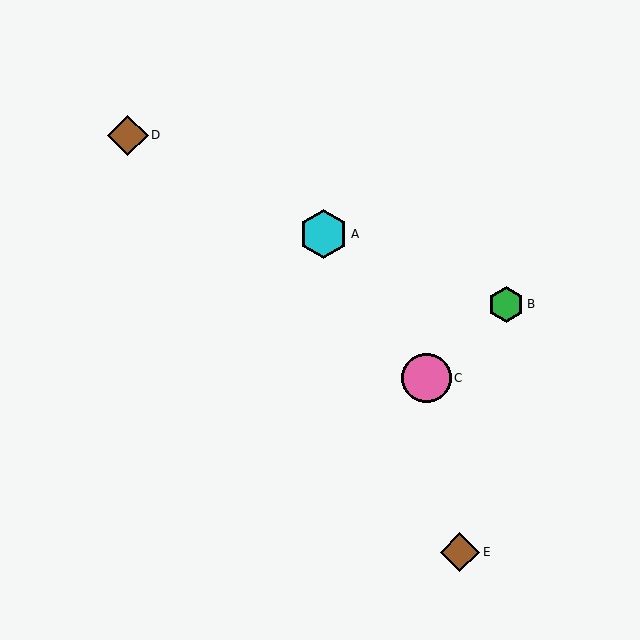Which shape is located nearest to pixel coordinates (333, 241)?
The cyan hexagon (labeled A) at (324, 234) is nearest to that location.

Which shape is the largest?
The pink circle (labeled C) is the largest.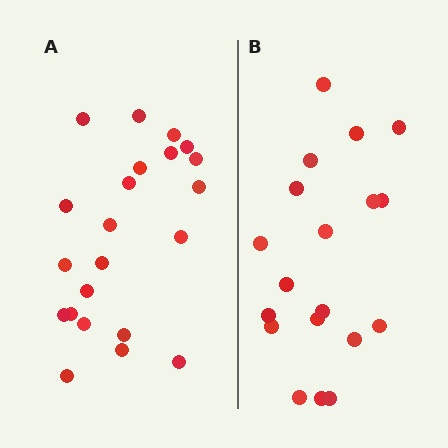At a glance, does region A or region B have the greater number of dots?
Region A (the left region) has more dots.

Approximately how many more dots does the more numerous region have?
Region A has just a few more — roughly 2 or 3 more dots than region B.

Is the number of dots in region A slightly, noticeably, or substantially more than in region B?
Region A has only slightly more — the two regions are fairly close. The ratio is roughly 1.2 to 1.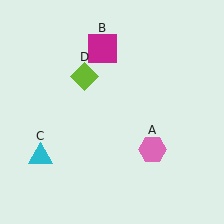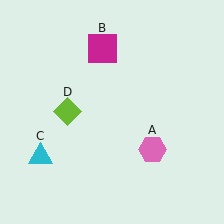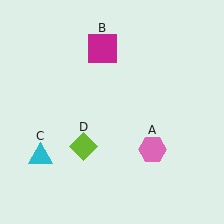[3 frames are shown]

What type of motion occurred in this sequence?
The lime diamond (object D) rotated counterclockwise around the center of the scene.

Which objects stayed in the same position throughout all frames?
Pink hexagon (object A) and magenta square (object B) and cyan triangle (object C) remained stationary.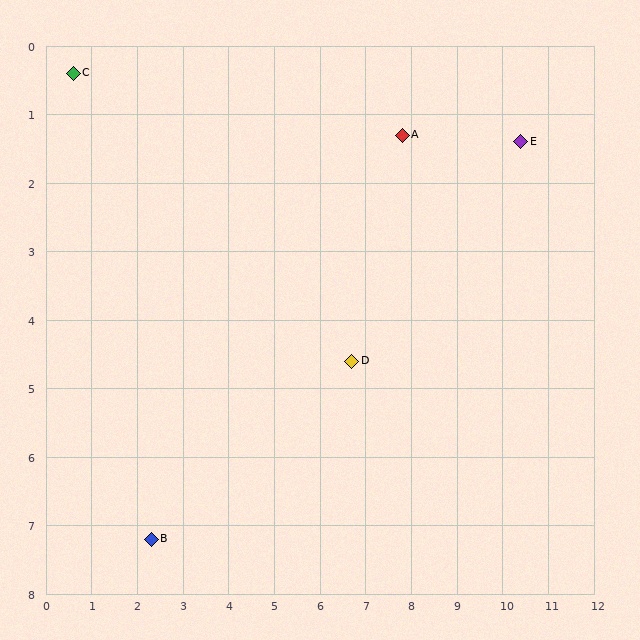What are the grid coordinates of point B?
Point B is at approximately (2.3, 7.2).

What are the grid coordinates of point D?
Point D is at approximately (6.7, 4.6).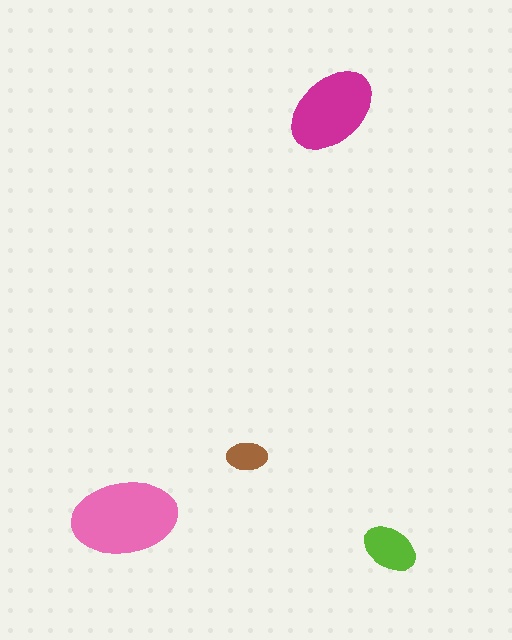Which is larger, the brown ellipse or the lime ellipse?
The lime one.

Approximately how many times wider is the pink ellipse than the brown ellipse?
About 2.5 times wider.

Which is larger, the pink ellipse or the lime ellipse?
The pink one.